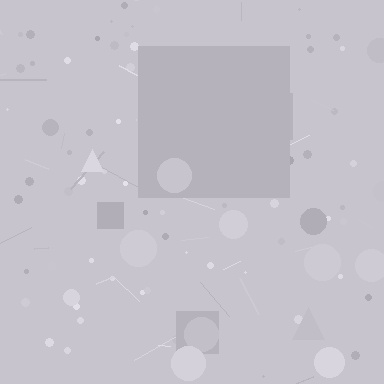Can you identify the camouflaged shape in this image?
The camouflaged shape is a square.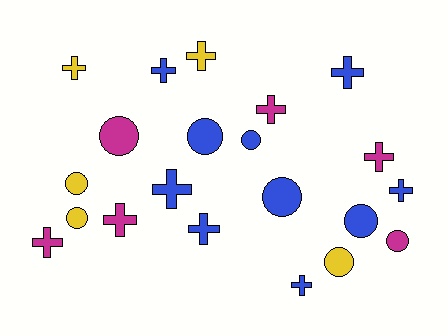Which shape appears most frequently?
Cross, with 12 objects.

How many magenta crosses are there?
There are 4 magenta crosses.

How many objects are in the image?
There are 21 objects.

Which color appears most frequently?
Blue, with 10 objects.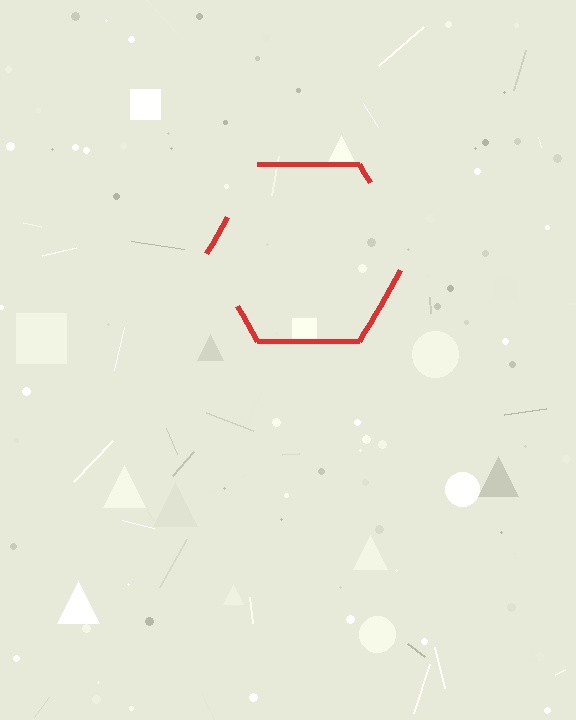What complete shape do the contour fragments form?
The contour fragments form a hexagon.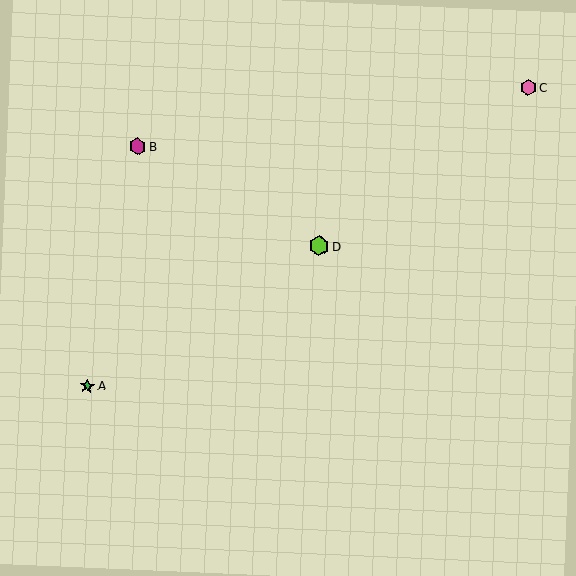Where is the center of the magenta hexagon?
The center of the magenta hexagon is at (137, 147).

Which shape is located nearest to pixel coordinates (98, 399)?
The green star (labeled A) at (87, 386) is nearest to that location.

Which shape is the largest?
The lime hexagon (labeled D) is the largest.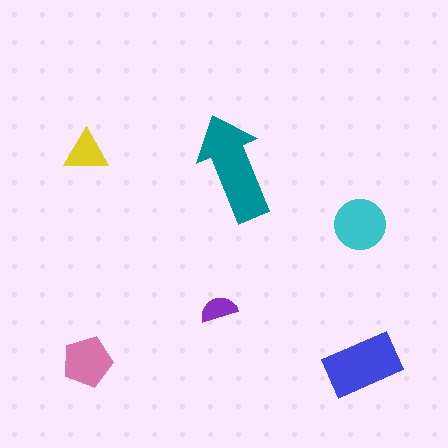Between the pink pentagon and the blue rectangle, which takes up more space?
The blue rectangle.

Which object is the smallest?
The purple semicircle.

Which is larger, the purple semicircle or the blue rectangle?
The blue rectangle.